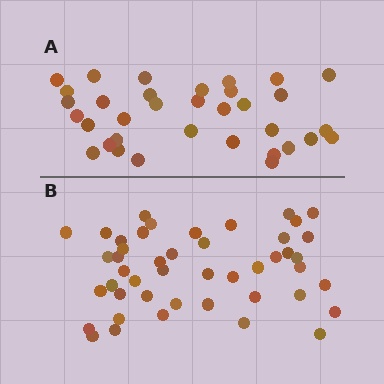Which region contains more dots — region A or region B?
Region B (the bottom region) has more dots.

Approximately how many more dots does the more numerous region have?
Region B has roughly 12 or so more dots than region A.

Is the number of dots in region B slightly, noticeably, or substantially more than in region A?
Region B has noticeably more, but not dramatically so. The ratio is roughly 1.4 to 1.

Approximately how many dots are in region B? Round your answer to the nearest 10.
About 50 dots. (The exact count is 46, which rounds to 50.)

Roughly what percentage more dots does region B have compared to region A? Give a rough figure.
About 35% more.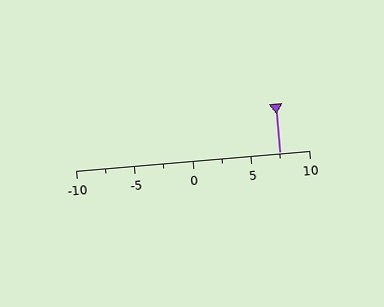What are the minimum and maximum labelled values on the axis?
The axis runs from -10 to 10.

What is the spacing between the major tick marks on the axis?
The major ticks are spaced 5 apart.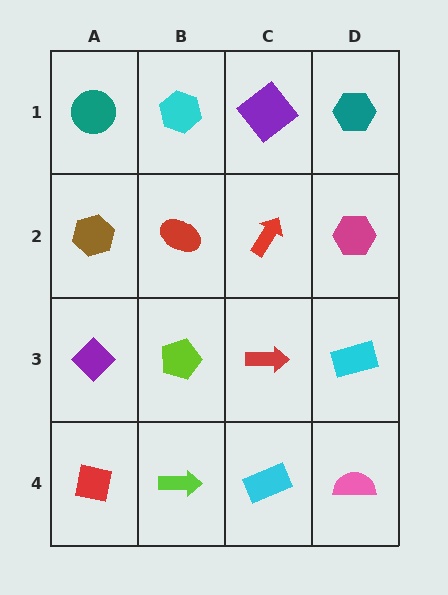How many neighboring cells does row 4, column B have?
3.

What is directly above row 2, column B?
A cyan hexagon.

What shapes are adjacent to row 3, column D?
A magenta hexagon (row 2, column D), a pink semicircle (row 4, column D), a red arrow (row 3, column C).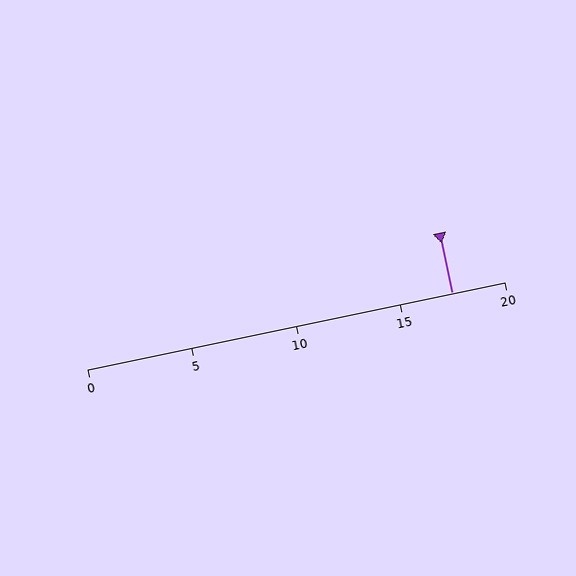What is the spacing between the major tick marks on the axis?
The major ticks are spaced 5 apart.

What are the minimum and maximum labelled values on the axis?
The axis runs from 0 to 20.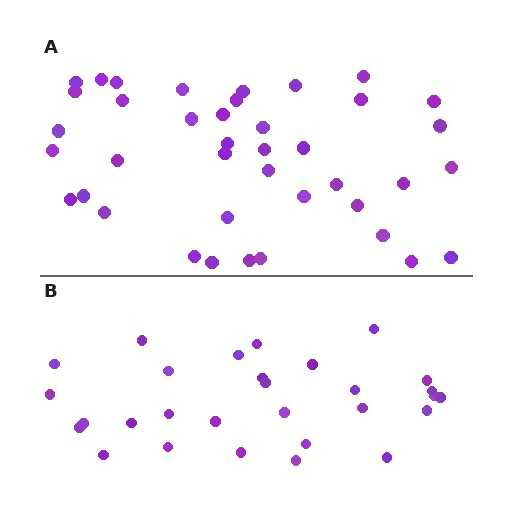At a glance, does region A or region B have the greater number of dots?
Region A (the top region) has more dots.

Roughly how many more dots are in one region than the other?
Region A has roughly 12 or so more dots than region B.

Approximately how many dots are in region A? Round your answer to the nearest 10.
About 40 dots.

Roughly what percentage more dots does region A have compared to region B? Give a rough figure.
About 40% more.